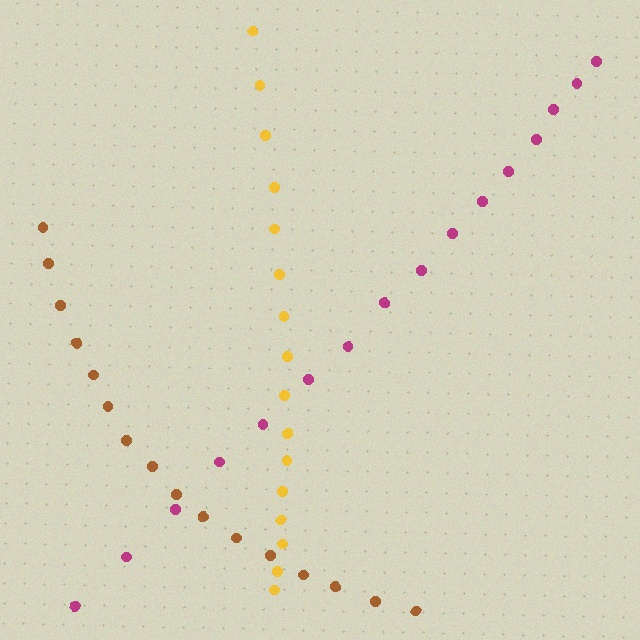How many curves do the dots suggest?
There are 3 distinct paths.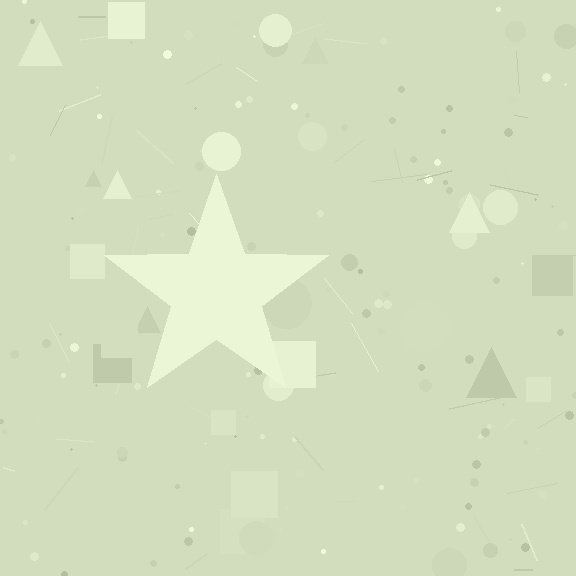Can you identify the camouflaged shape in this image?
The camouflaged shape is a star.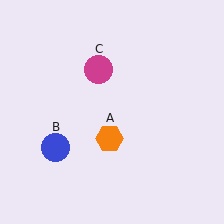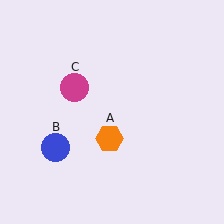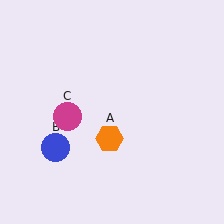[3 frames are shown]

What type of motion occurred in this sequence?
The magenta circle (object C) rotated counterclockwise around the center of the scene.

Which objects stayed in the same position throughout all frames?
Orange hexagon (object A) and blue circle (object B) remained stationary.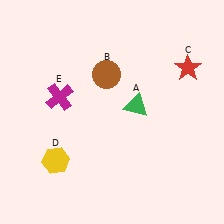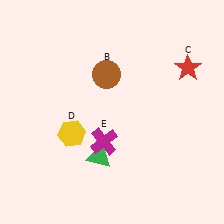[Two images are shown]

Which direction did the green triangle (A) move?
The green triangle (A) moved down.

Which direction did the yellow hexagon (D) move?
The yellow hexagon (D) moved up.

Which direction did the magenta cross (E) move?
The magenta cross (E) moved down.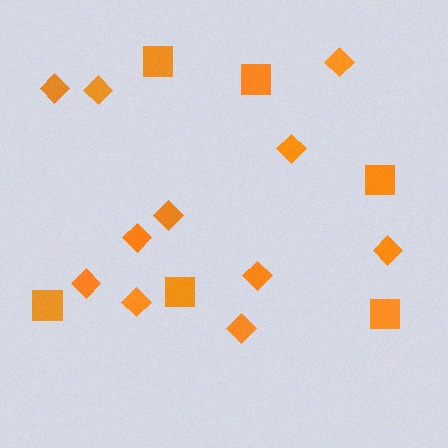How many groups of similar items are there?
There are 2 groups: one group of squares (6) and one group of diamonds (11).